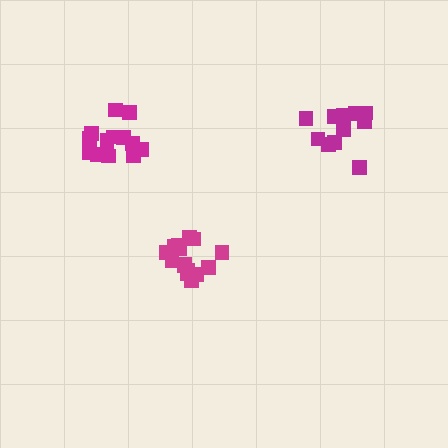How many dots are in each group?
Group 1: 16 dots, Group 2: 11 dots, Group 3: 15 dots (42 total).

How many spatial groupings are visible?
There are 3 spatial groupings.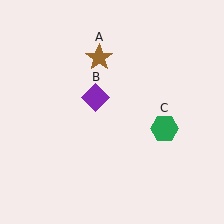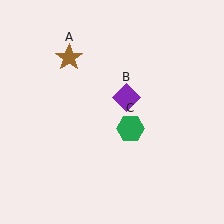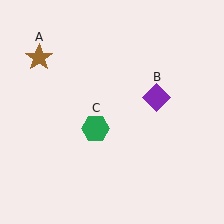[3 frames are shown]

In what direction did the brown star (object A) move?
The brown star (object A) moved left.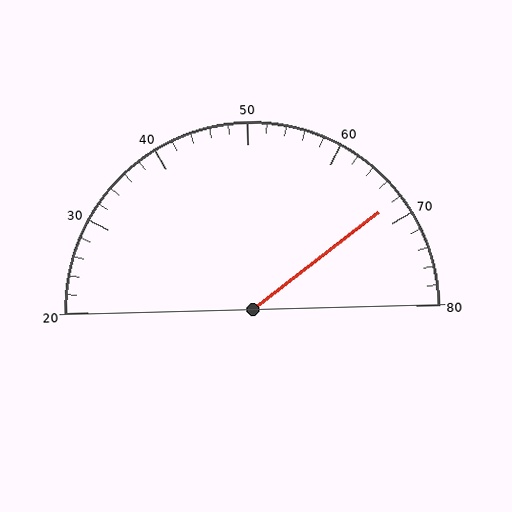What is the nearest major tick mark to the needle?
The nearest major tick mark is 70.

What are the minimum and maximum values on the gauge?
The gauge ranges from 20 to 80.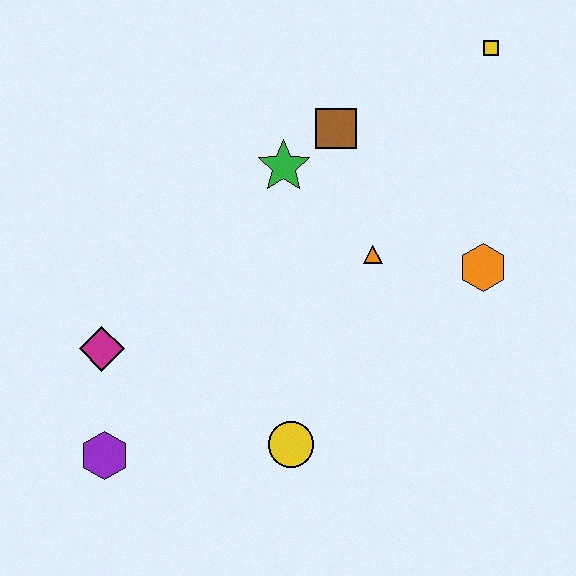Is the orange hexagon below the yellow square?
Yes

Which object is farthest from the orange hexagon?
The purple hexagon is farthest from the orange hexagon.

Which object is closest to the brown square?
The green star is closest to the brown square.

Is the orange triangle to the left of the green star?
No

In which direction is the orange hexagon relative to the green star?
The orange hexagon is to the right of the green star.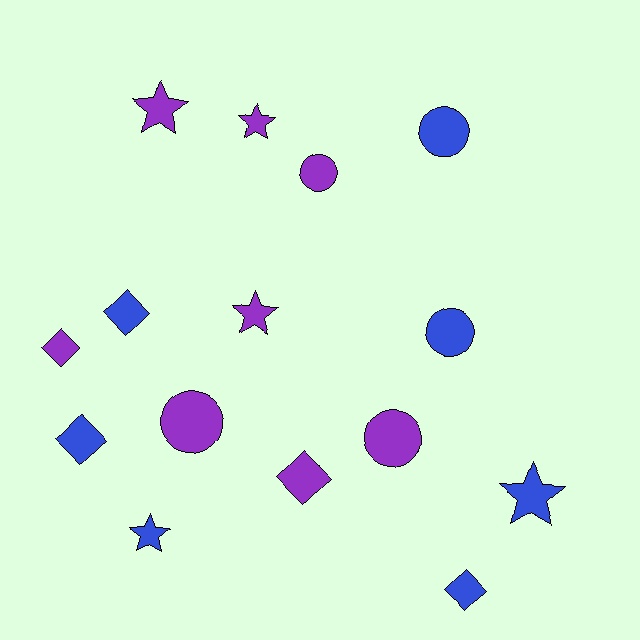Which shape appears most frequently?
Diamond, with 5 objects.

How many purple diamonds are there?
There are 2 purple diamonds.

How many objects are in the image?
There are 15 objects.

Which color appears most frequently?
Purple, with 8 objects.